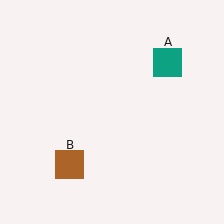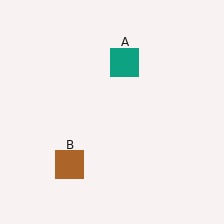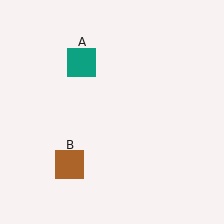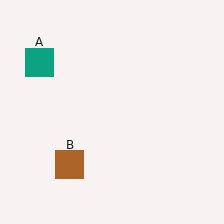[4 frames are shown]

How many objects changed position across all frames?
1 object changed position: teal square (object A).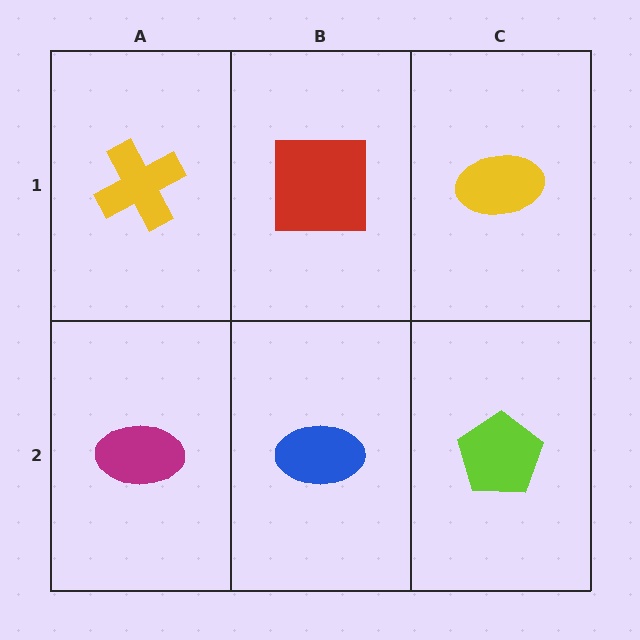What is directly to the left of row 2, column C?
A blue ellipse.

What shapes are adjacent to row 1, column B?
A blue ellipse (row 2, column B), a yellow cross (row 1, column A), a yellow ellipse (row 1, column C).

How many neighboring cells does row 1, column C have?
2.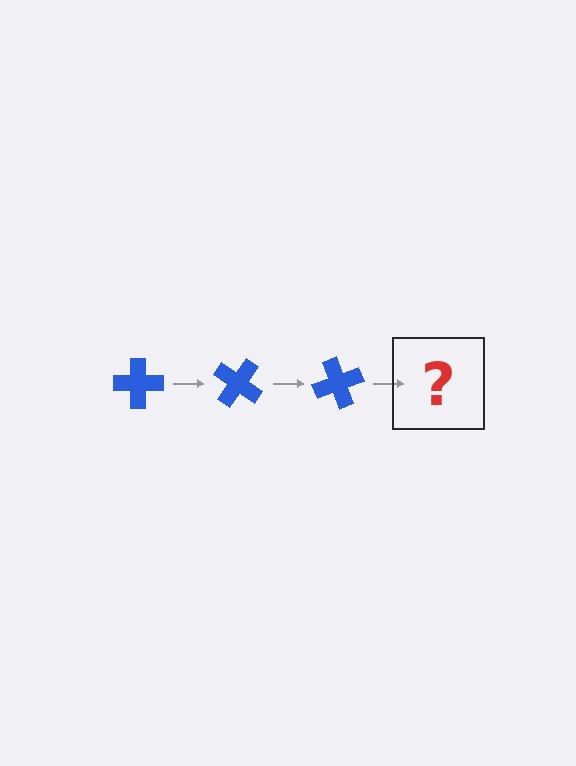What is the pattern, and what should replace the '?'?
The pattern is that the cross rotates 35 degrees each step. The '?' should be a blue cross rotated 105 degrees.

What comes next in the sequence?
The next element should be a blue cross rotated 105 degrees.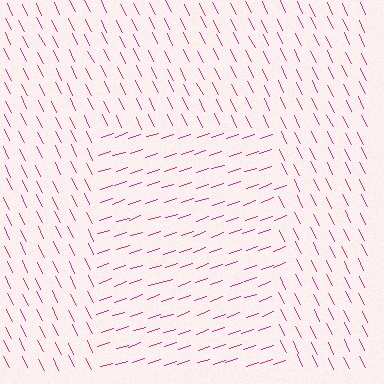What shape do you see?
I see a rectangle.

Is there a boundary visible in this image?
Yes, there is a texture boundary formed by a change in line orientation.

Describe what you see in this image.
The image is filled with small magenta line segments. A rectangle region in the image has lines oriented differently from the surrounding lines, creating a visible texture boundary.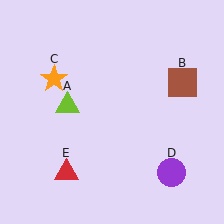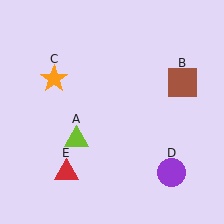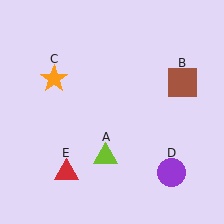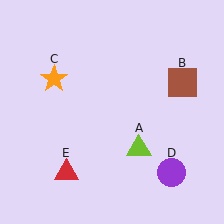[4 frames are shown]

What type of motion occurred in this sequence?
The lime triangle (object A) rotated counterclockwise around the center of the scene.